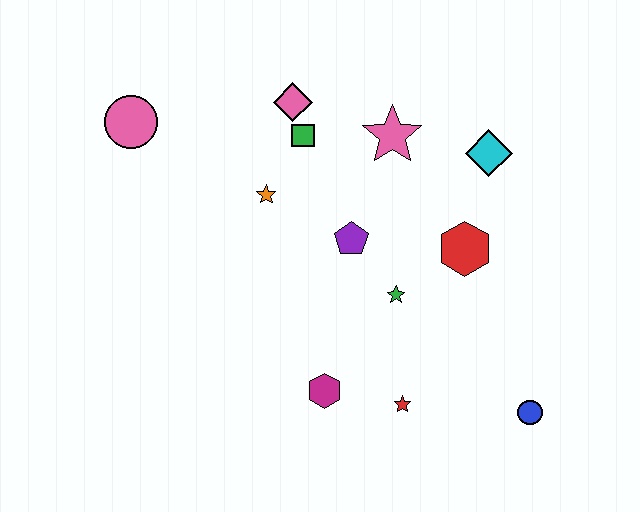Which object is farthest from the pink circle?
The blue circle is farthest from the pink circle.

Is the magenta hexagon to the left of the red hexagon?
Yes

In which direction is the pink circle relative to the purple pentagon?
The pink circle is to the left of the purple pentagon.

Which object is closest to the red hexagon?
The green star is closest to the red hexagon.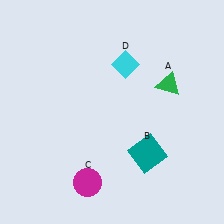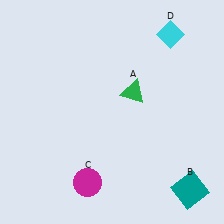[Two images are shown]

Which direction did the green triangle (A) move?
The green triangle (A) moved left.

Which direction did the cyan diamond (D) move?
The cyan diamond (D) moved right.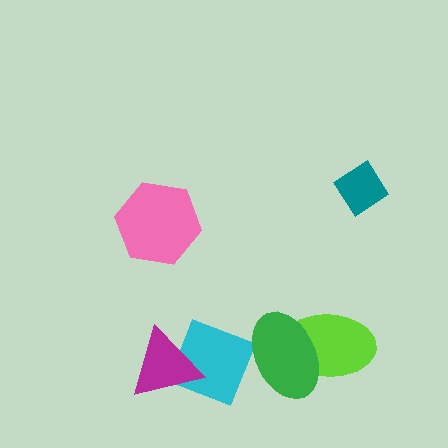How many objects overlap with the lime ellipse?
1 object overlaps with the lime ellipse.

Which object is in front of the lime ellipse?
The green ellipse is in front of the lime ellipse.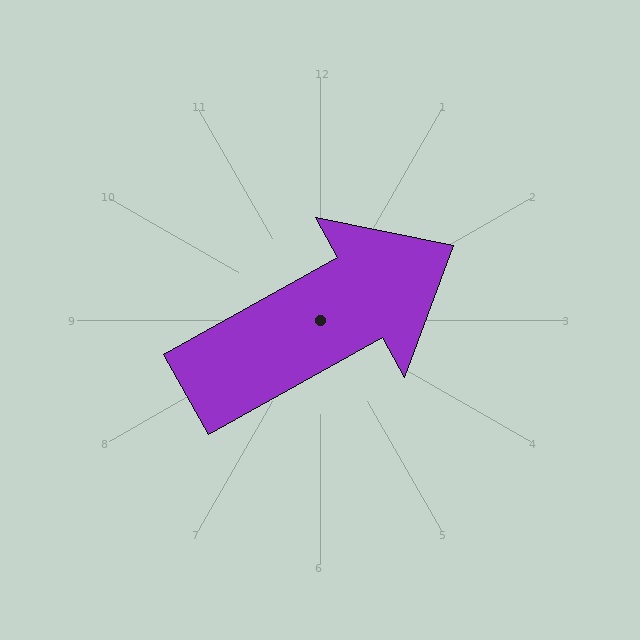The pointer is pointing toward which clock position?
Roughly 2 o'clock.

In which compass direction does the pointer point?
Northeast.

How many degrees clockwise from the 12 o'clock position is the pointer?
Approximately 61 degrees.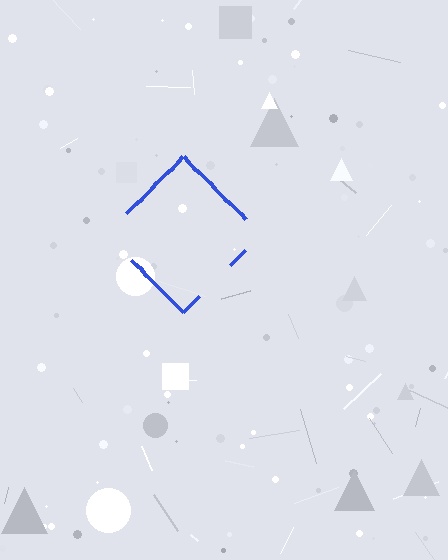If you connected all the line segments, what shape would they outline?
They would outline a diamond.